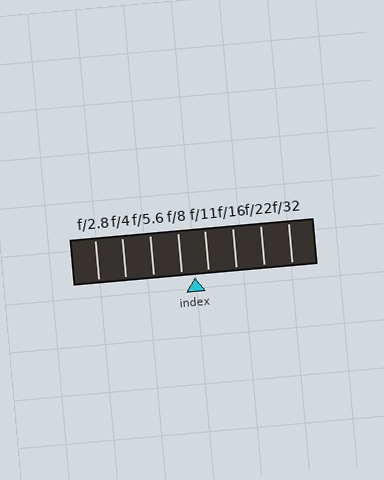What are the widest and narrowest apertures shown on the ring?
The widest aperture shown is f/2.8 and the narrowest is f/32.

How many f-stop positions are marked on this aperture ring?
There are 8 f-stop positions marked.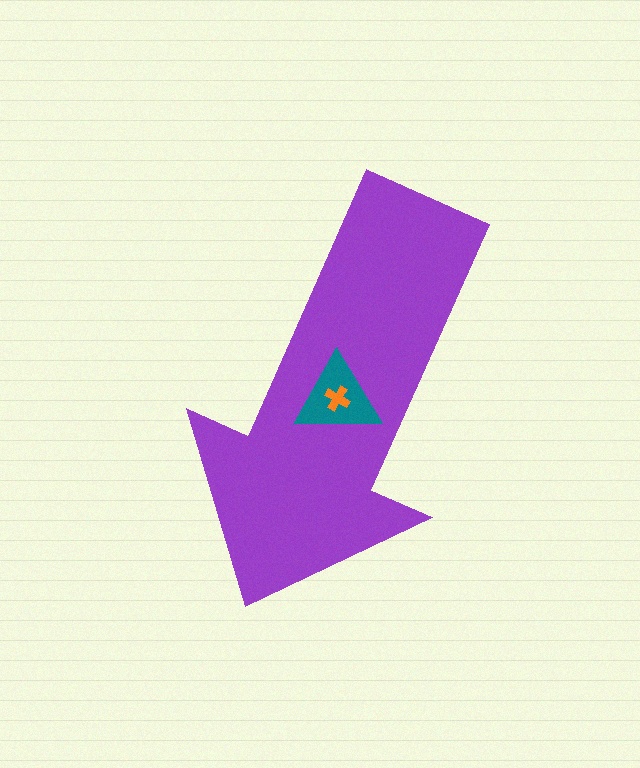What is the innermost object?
The orange cross.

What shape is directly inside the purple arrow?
The teal triangle.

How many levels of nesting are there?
3.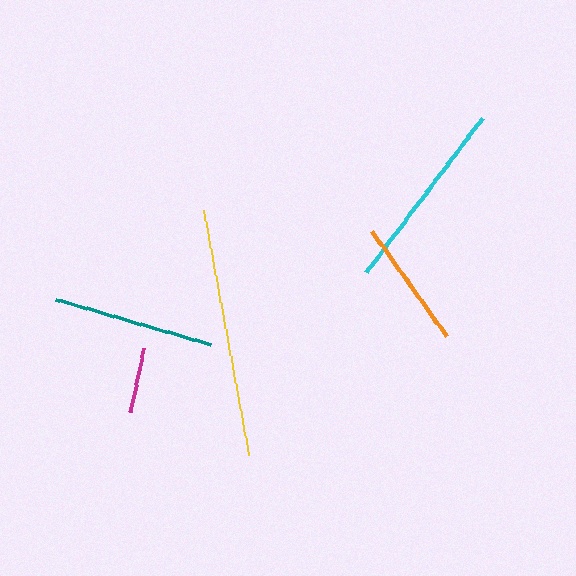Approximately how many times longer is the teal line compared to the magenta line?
The teal line is approximately 2.5 times the length of the magenta line.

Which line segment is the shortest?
The magenta line is the shortest at approximately 65 pixels.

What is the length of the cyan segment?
The cyan segment is approximately 193 pixels long.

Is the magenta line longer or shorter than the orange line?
The orange line is longer than the magenta line.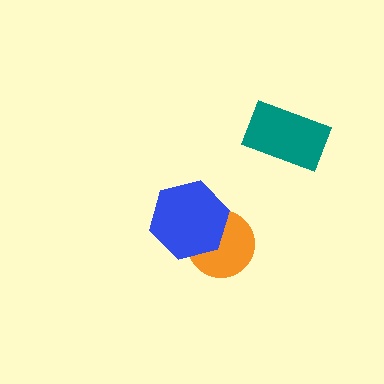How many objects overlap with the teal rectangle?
0 objects overlap with the teal rectangle.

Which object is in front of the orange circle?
The blue hexagon is in front of the orange circle.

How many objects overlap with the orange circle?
1 object overlaps with the orange circle.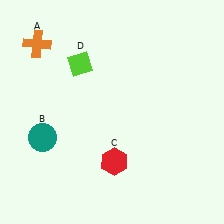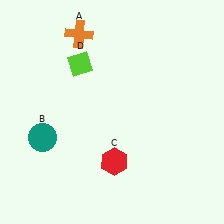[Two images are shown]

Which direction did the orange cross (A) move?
The orange cross (A) moved right.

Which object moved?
The orange cross (A) moved right.